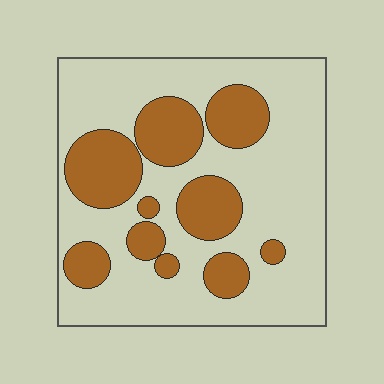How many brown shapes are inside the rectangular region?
10.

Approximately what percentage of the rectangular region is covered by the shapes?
Approximately 30%.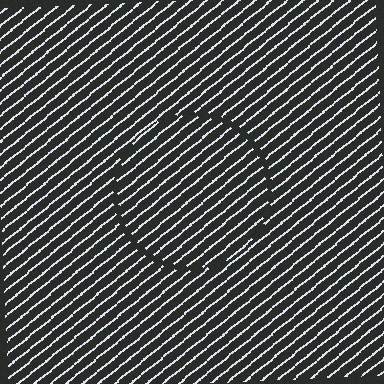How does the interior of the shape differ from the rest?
The interior of the shape contains the same grating, shifted by half a period — the contour is defined by the phase discontinuity where line-ends from the inner and outer gratings abut.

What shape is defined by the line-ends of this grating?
An illusory circle. The interior of the shape contains the same grating, shifted by half a period — the contour is defined by the phase discontinuity where line-ends from the inner and outer gratings abut.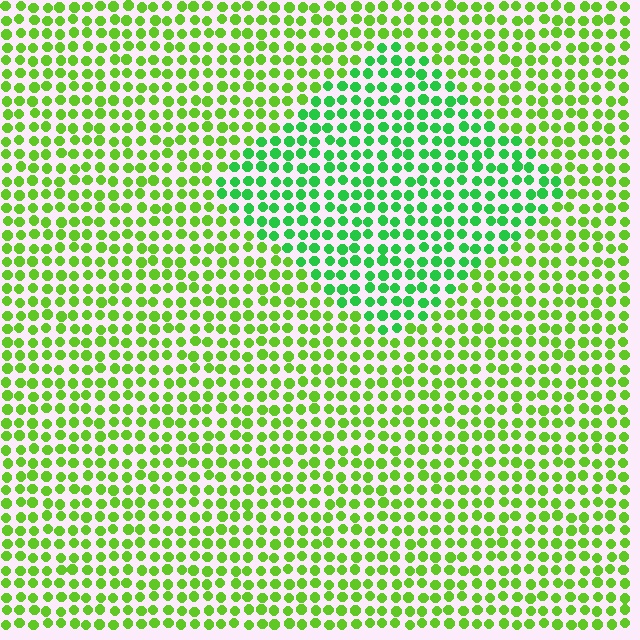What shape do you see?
I see a diamond.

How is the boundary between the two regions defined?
The boundary is defined purely by a slight shift in hue (about 33 degrees). Spacing, size, and orientation are identical on both sides.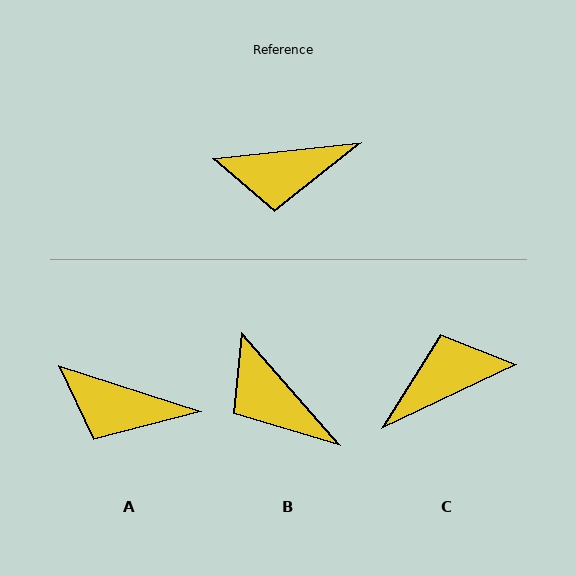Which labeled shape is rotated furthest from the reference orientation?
C, about 161 degrees away.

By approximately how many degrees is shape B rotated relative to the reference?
Approximately 55 degrees clockwise.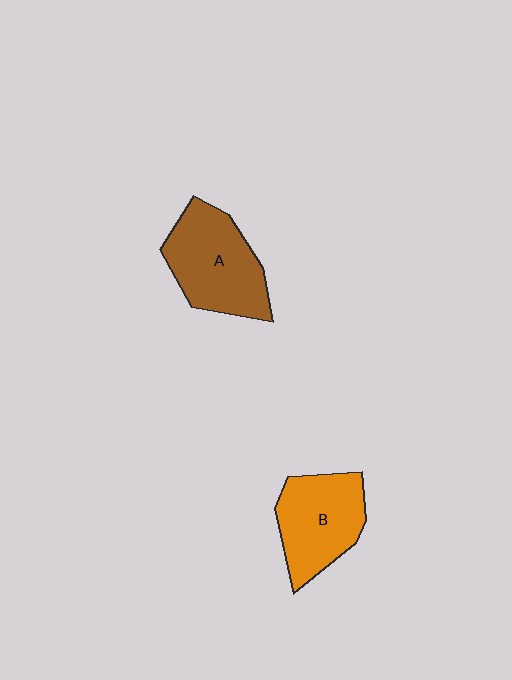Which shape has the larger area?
Shape A (brown).